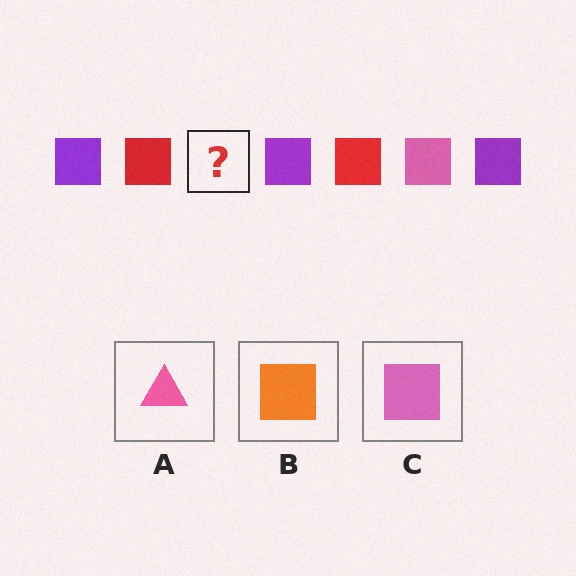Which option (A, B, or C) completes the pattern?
C.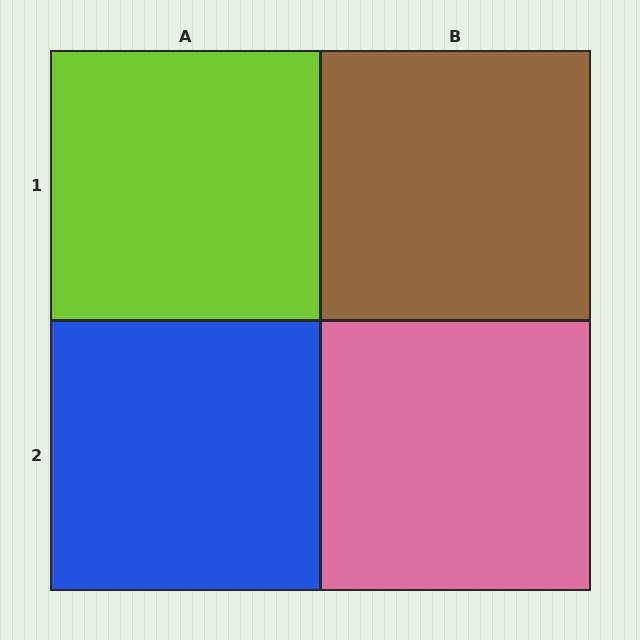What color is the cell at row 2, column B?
Pink.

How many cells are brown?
1 cell is brown.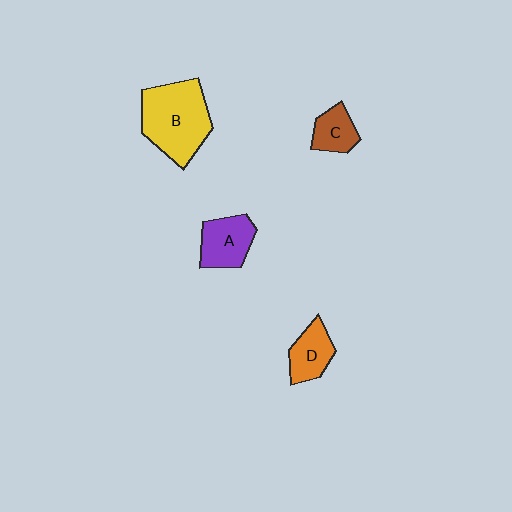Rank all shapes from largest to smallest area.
From largest to smallest: B (yellow), A (purple), D (orange), C (brown).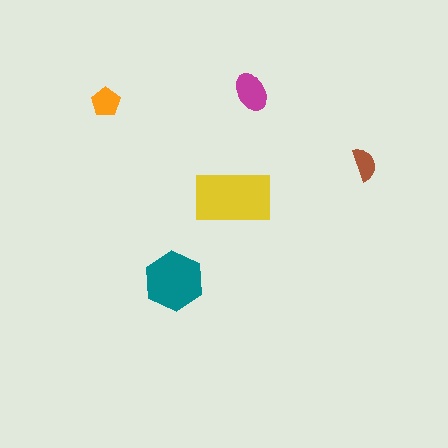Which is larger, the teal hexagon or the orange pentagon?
The teal hexagon.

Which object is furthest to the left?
The orange pentagon is leftmost.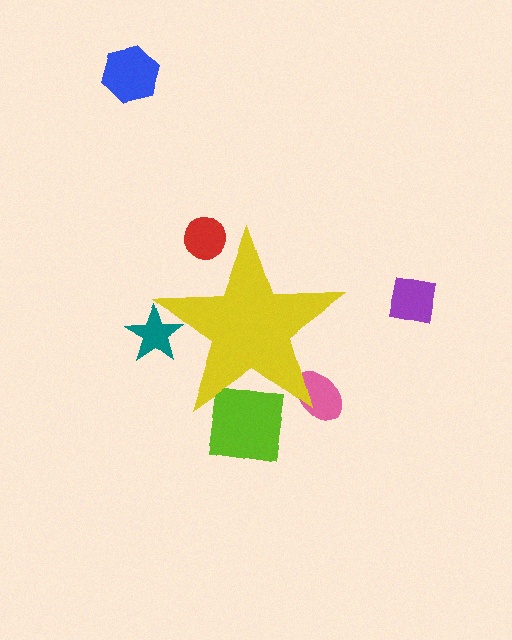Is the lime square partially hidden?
Yes, the lime square is partially hidden behind the yellow star.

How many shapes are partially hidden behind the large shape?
4 shapes are partially hidden.